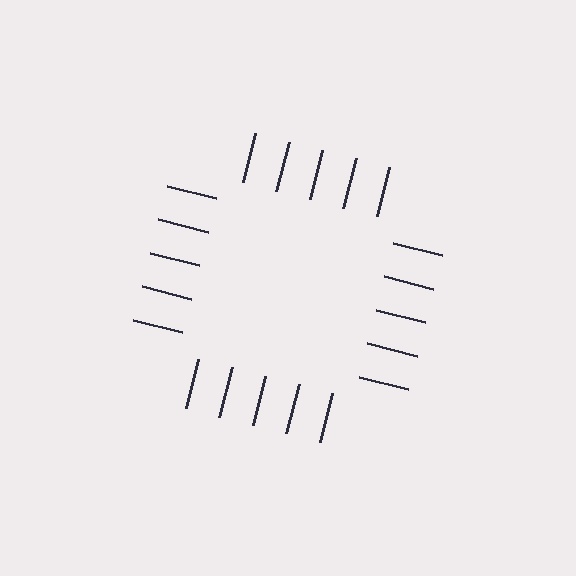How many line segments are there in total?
20 — 5 along each of the 4 edges.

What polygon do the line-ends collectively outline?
An illusory square — the line segments terminate on its edges but no continuous stroke is drawn.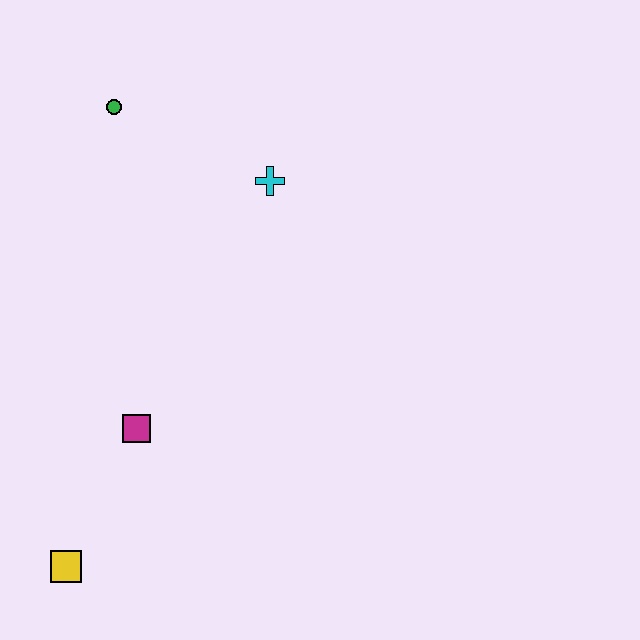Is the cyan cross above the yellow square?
Yes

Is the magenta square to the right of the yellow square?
Yes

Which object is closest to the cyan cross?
The green circle is closest to the cyan cross.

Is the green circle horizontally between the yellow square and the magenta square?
Yes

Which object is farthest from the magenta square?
The green circle is farthest from the magenta square.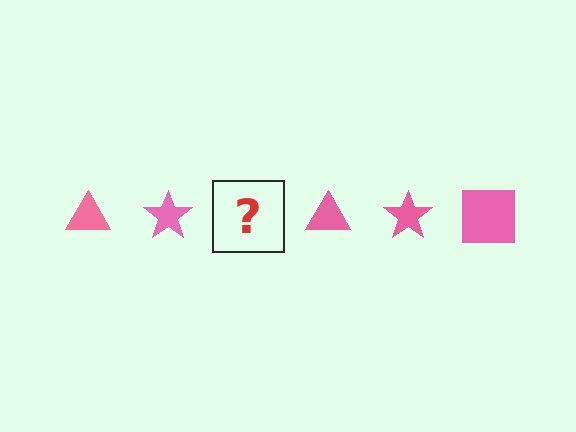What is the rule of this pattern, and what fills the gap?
The rule is that the pattern cycles through triangle, star, square shapes in pink. The gap should be filled with a pink square.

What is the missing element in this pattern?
The missing element is a pink square.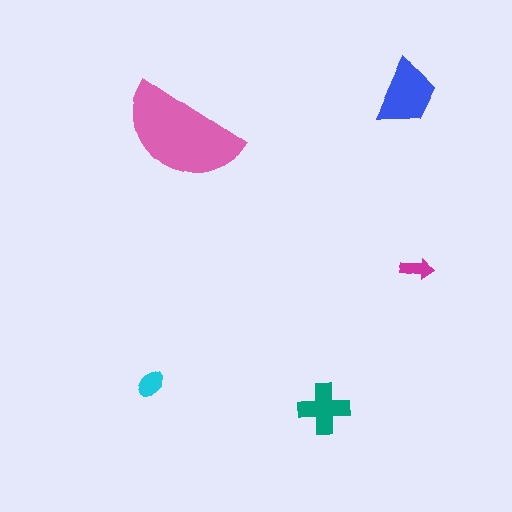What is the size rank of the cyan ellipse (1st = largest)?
4th.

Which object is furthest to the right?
The magenta arrow is rightmost.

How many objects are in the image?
There are 5 objects in the image.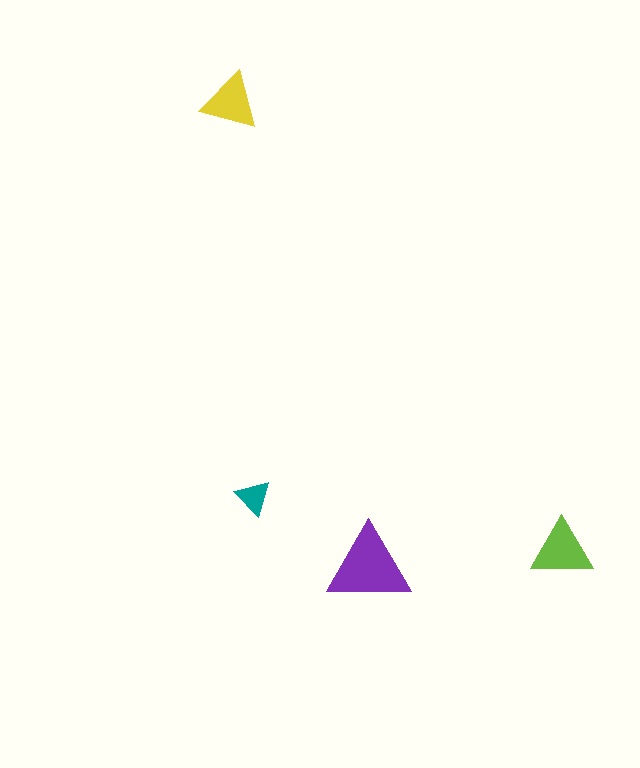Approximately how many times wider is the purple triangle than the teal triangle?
About 2.5 times wider.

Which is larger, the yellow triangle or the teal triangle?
The yellow one.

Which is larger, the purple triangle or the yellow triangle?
The purple one.